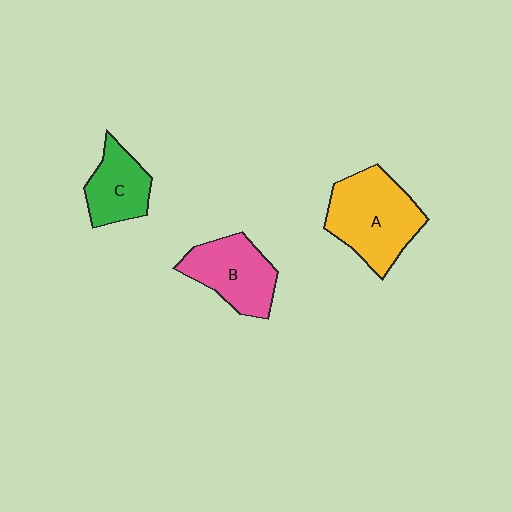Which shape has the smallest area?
Shape C (green).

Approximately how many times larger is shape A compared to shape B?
Approximately 1.3 times.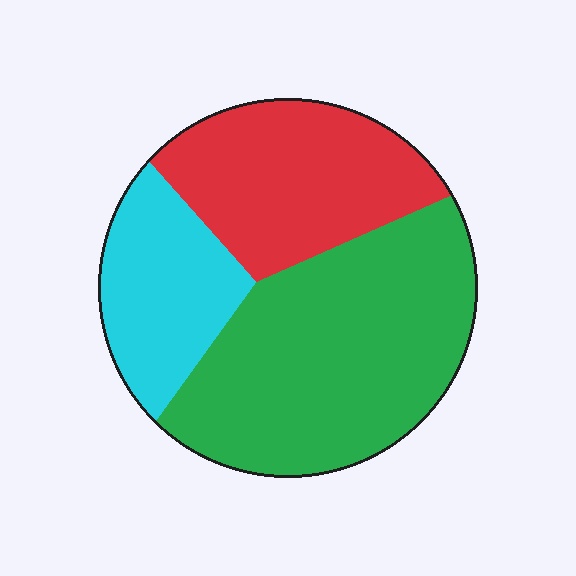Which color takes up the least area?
Cyan, at roughly 20%.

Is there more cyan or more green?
Green.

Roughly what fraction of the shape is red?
Red takes up between a quarter and a half of the shape.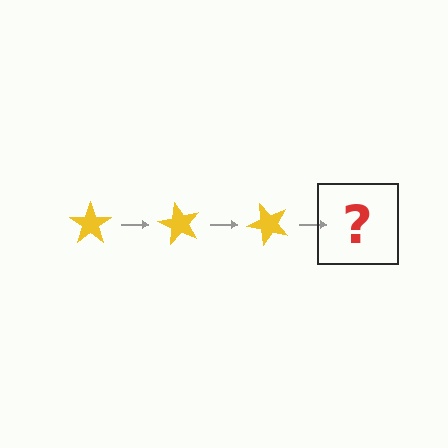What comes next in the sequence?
The next element should be a yellow star rotated 180 degrees.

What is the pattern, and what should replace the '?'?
The pattern is that the star rotates 60 degrees each step. The '?' should be a yellow star rotated 180 degrees.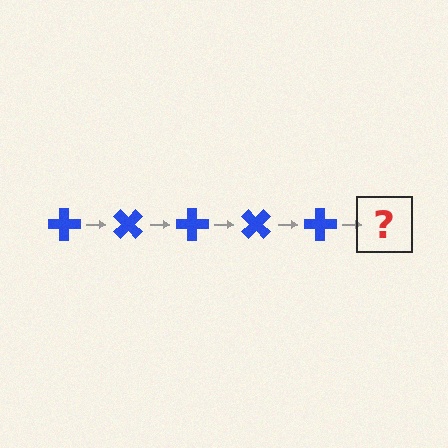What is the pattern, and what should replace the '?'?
The pattern is that the cross rotates 45 degrees each step. The '?' should be a blue cross rotated 225 degrees.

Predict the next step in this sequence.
The next step is a blue cross rotated 225 degrees.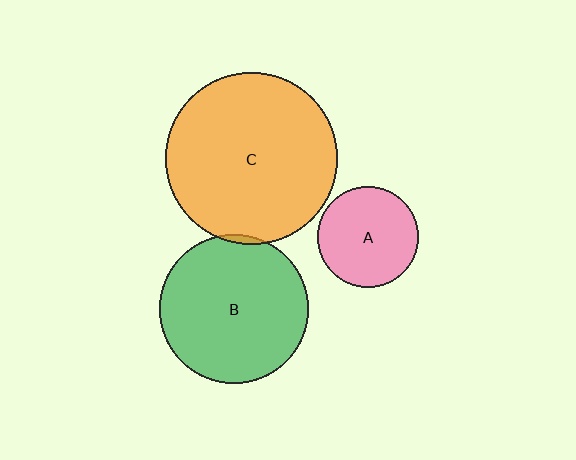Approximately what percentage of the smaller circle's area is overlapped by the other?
Approximately 5%.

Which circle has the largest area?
Circle C (orange).